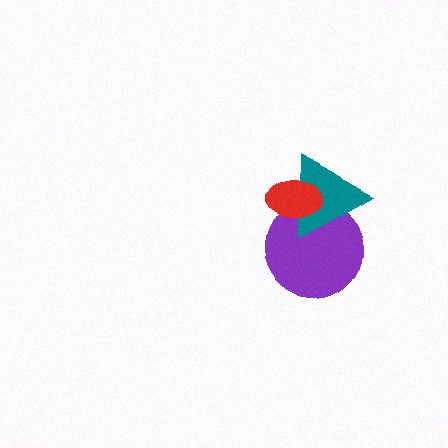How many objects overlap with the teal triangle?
2 objects overlap with the teal triangle.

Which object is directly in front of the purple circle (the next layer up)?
The teal triangle is directly in front of the purple circle.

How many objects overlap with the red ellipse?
2 objects overlap with the red ellipse.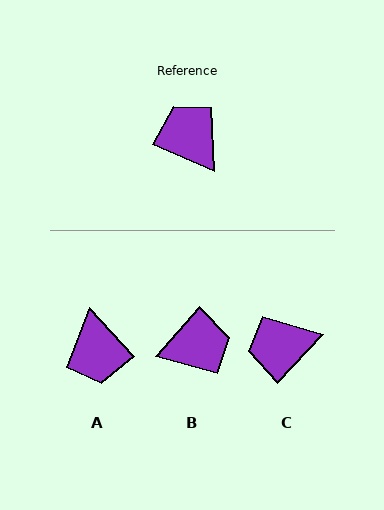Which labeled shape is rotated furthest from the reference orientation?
A, about 157 degrees away.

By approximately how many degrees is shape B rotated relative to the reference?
Approximately 107 degrees clockwise.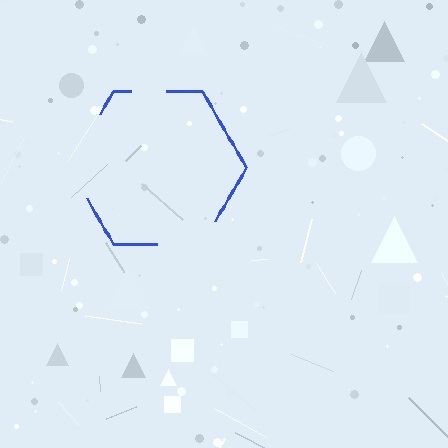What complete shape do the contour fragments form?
The contour fragments form a hexagon.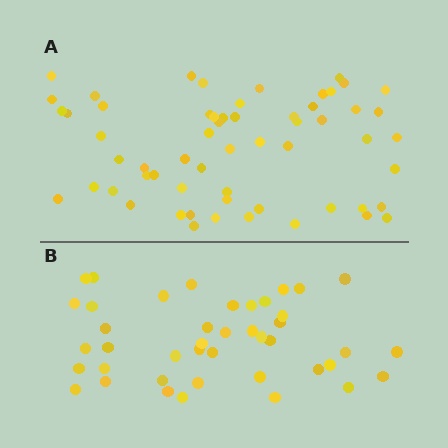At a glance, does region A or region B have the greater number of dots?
Region A (the top region) has more dots.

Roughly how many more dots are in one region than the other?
Region A has approximately 15 more dots than region B.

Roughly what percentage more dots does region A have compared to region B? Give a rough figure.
About 40% more.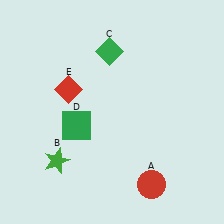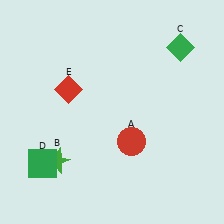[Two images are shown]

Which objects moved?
The objects that moved are: the red circle (A), the green diamond (C), the green square (D).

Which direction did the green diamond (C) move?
The green diamond (C) moved right.